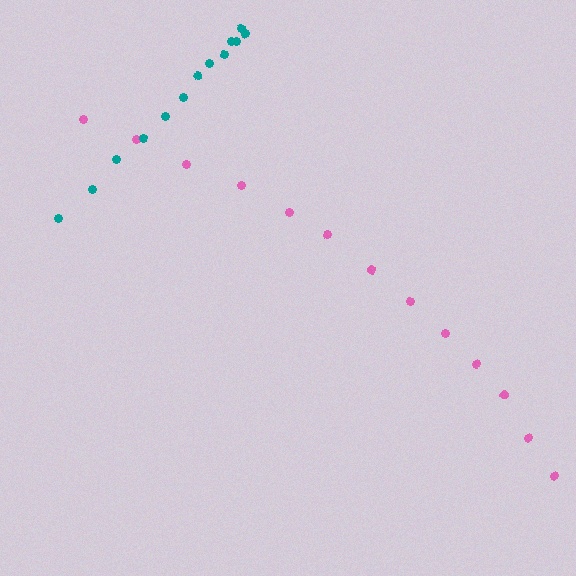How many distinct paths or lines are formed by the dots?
There are 2 distinct paths.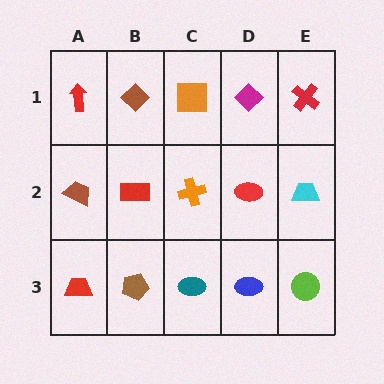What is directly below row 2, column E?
A lime circle.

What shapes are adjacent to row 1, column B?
A red rectangle (row 2, column B), a red arrow (row 1, column A), an orange square (row 1, column C).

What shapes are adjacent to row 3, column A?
A brown trapezoid (row 2, column A), a brown pentagon (row 3, column B).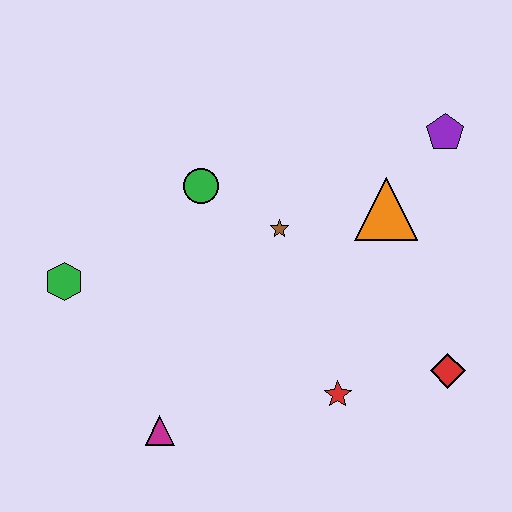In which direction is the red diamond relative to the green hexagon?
The red diamond is to the right of the green hexagon.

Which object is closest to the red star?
The red diamond is closest to the red star.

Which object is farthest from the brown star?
The magenta triangle is farthest from the brown star.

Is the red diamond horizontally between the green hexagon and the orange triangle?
No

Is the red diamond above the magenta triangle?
Yes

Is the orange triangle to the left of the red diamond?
Yes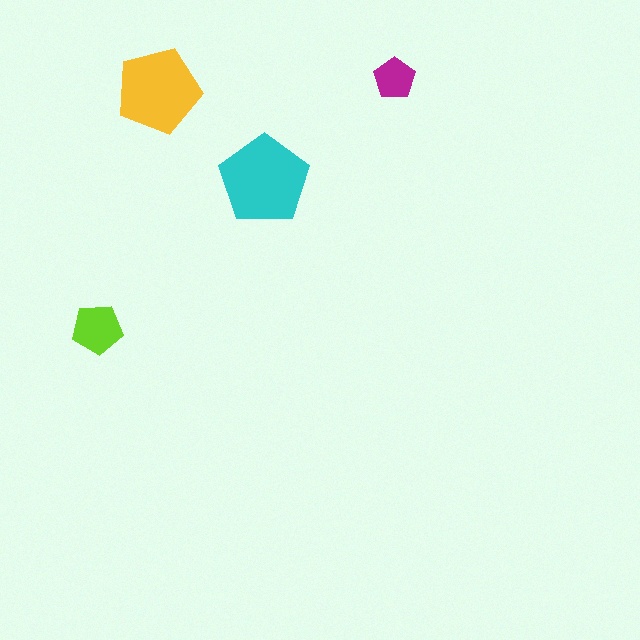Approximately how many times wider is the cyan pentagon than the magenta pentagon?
About 2 times wider.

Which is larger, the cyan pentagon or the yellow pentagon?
The cyan one.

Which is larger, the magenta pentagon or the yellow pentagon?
The yellow one.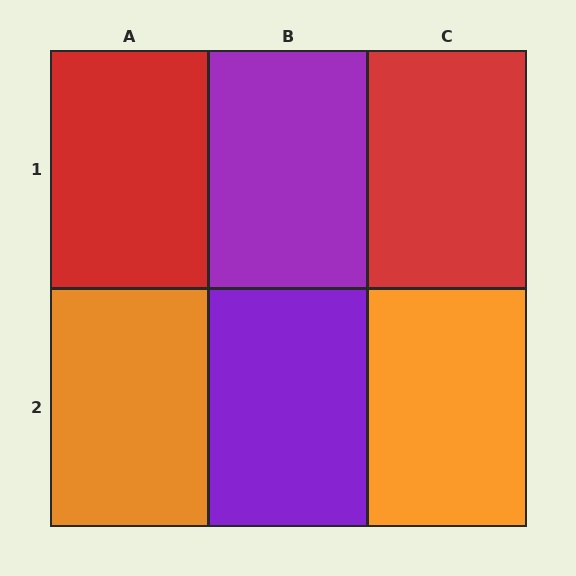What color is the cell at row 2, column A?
Orange.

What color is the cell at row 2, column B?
Purple.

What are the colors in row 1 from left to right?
Red, purple, red.